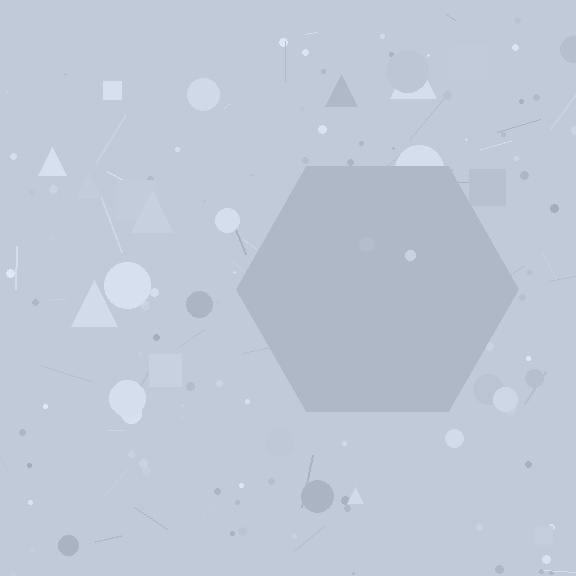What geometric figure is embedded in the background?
A hexagon is embedded in the background.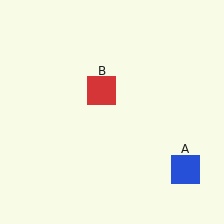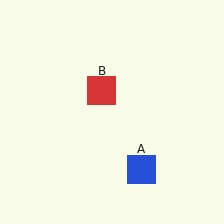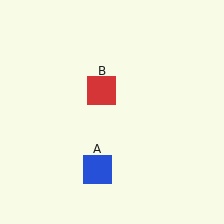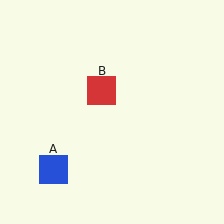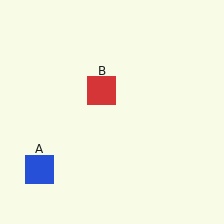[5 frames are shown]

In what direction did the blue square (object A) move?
The blue square (object A) moved left.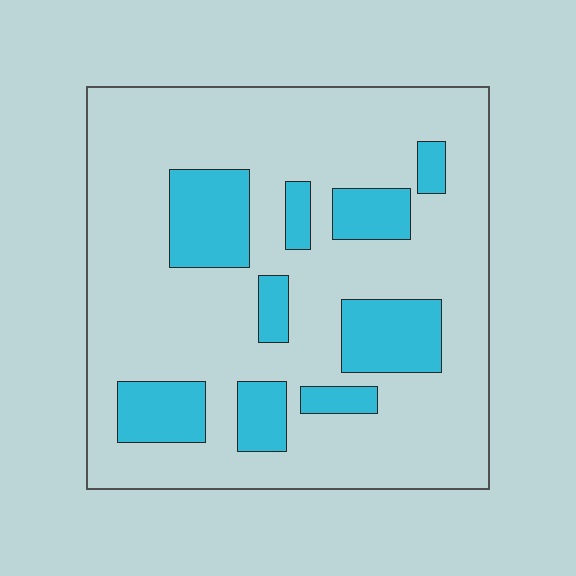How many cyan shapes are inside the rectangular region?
9.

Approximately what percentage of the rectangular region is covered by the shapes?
Approximately 20%.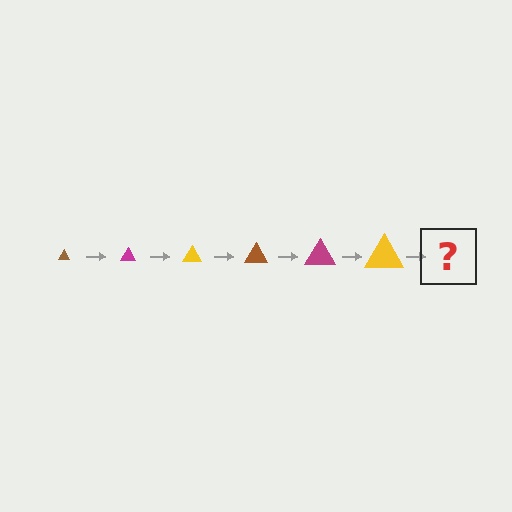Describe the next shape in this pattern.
It should be a brown triangle, larger than the previous one.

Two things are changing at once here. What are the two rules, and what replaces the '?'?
The two rules are that the triangle grows larger each step and the color cycles through brown, magenta, and yellow. The '?' should be a brown triangle, larger than the previous one.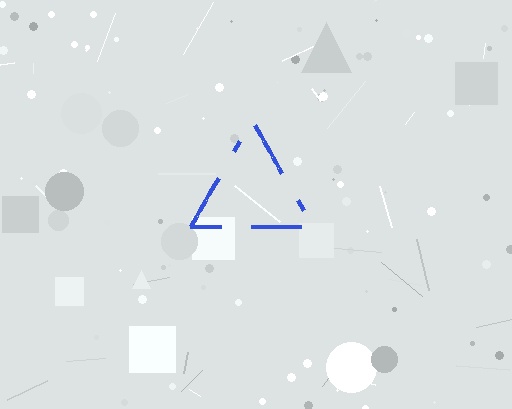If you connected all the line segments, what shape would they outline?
They would outline a triangle.